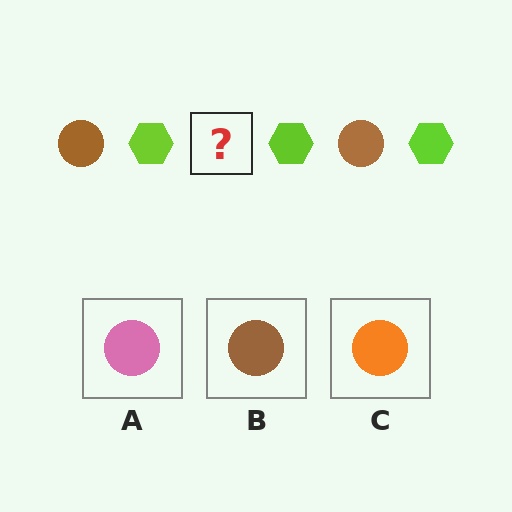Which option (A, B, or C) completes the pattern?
B.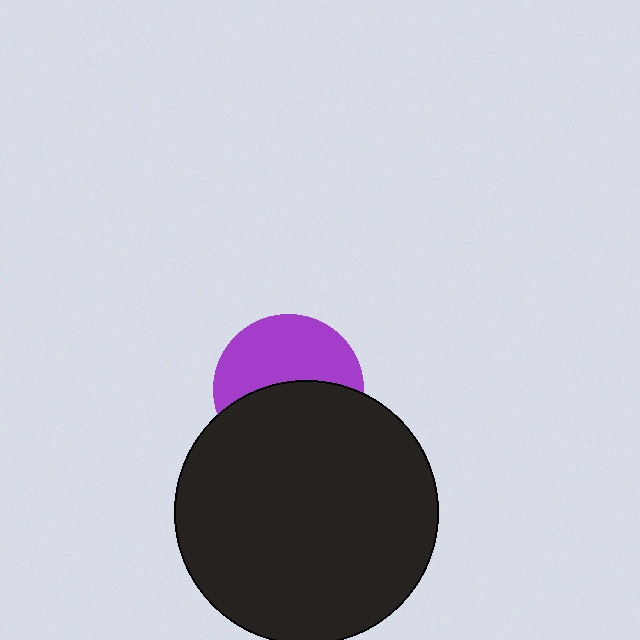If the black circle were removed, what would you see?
You would see the complete purple circle.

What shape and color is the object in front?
The object in front is a black circle.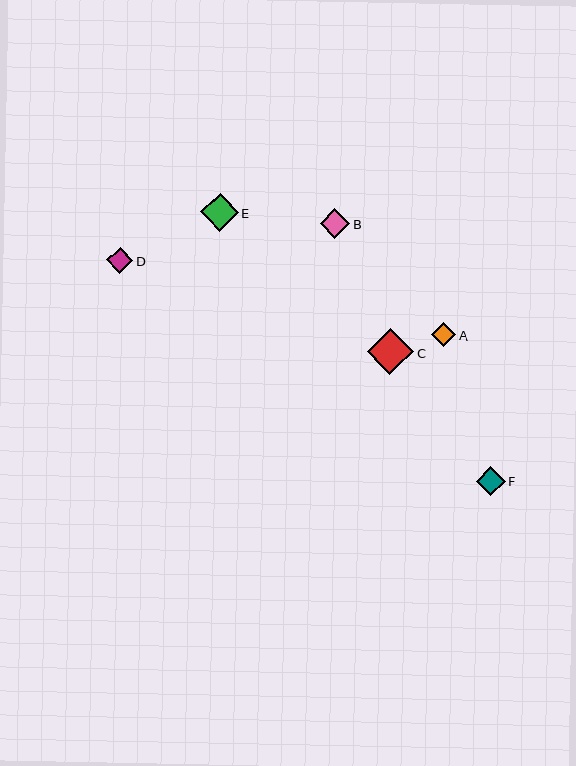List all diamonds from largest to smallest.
From largest to smallest: C, E, B, F, D, A.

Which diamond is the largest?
Diamond C is the largest with a size of approximately 46 pixels.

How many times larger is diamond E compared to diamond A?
Diamond E is approximately 1.6 times the size of diamond A.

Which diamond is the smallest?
Diamond A is the smallest with a size of approximately 24 pixels.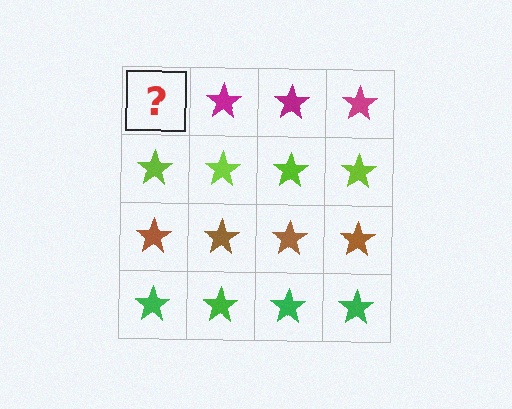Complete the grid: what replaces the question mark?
The question mark should be replaced with a magenta star.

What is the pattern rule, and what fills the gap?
The rule is that each row has a consistent color. The gap should be filled with a magenta star.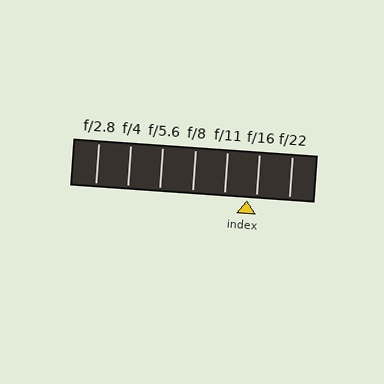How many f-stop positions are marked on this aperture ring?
There are 7 f-stop positions marked.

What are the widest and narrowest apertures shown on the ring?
The widest aperture shown is f/2.8 and the narrowest is f/22.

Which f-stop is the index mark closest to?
The index mark is closest to f/16.